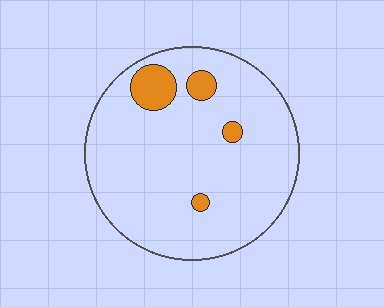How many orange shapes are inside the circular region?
4.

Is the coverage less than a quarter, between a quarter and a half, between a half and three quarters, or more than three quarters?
Less than a quarter.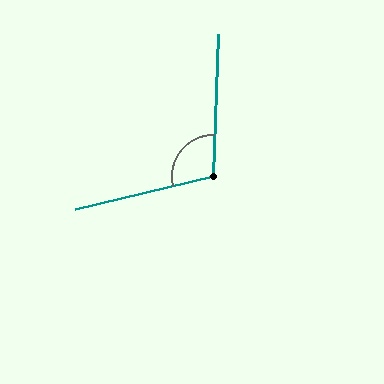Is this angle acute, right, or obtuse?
It is obtuse.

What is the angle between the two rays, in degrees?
Approximately 106 degrees.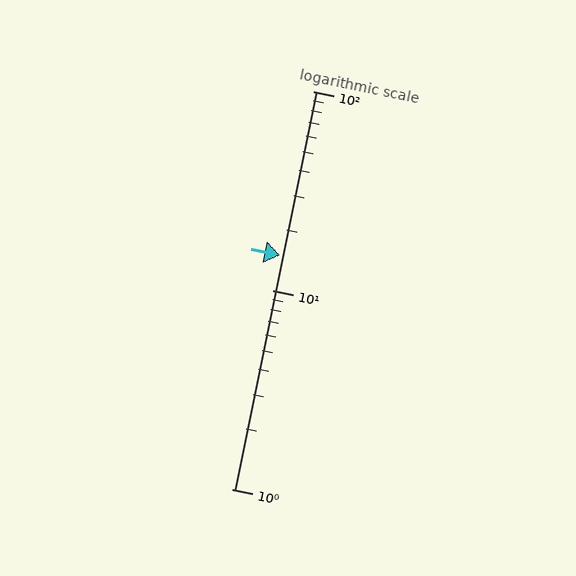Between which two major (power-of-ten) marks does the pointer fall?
The pointer is between 10 and 100.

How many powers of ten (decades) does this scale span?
The scale spans 2 decades, from 1 to 100.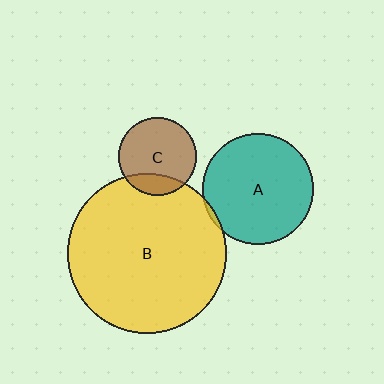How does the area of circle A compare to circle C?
Approximately 2.0 times.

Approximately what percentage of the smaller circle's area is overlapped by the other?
Approximately 5%.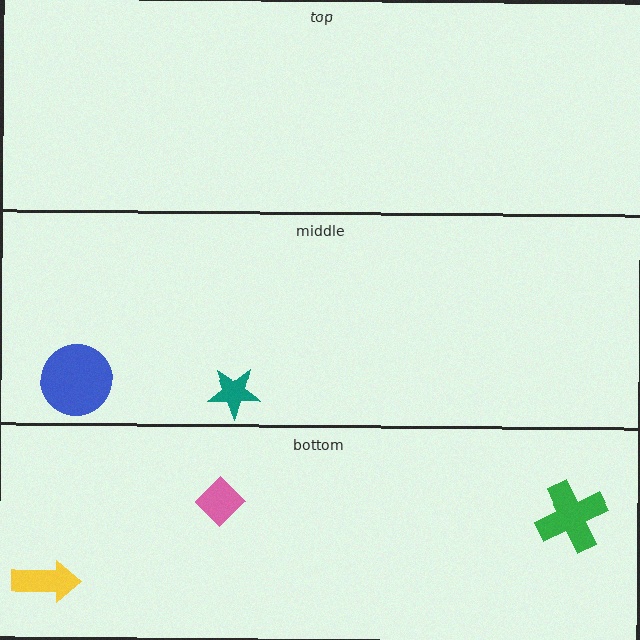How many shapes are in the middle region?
2.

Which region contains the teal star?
The middle region.